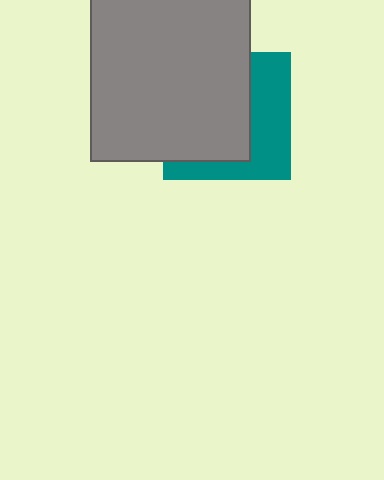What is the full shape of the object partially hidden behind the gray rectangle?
The partially hidden object is a teal square.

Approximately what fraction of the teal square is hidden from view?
Roughly 59% of the teal square is hidden behind the gray rectangle.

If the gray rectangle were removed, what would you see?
You would see the complete teal square.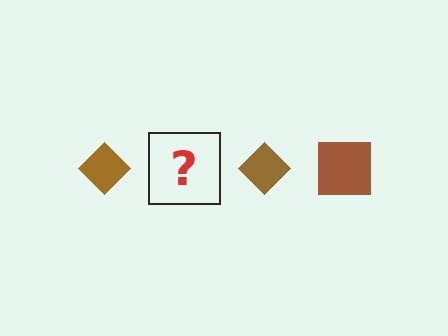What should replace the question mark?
The question mark should be replaced with a brown square.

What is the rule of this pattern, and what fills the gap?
The rule is that the pattern cycles through diamond, square shapes in brown. The gap should be filled with a brown square.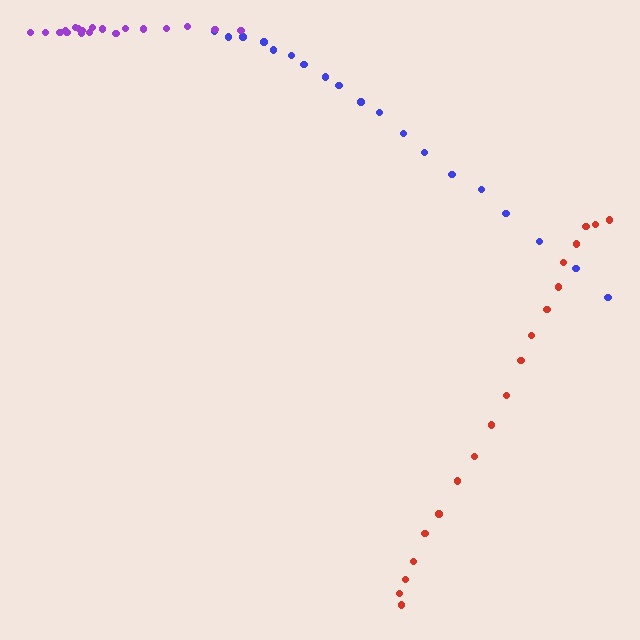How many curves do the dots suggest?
There are 3 distinct paths.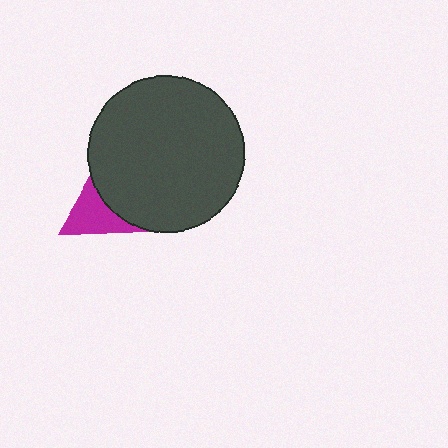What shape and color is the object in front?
The object in front is a dark gray circle.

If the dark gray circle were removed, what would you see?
You would see the complete magenta triangle.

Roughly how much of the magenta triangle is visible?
About half of it is visible (roughly 45%).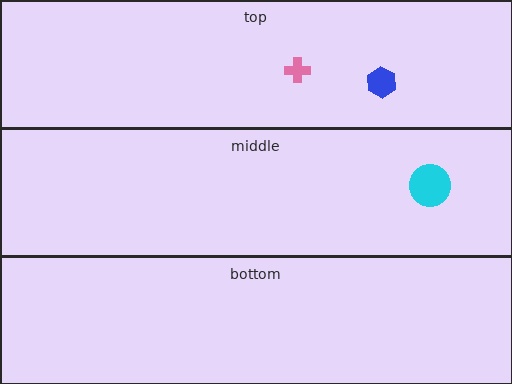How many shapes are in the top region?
2.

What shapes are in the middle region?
The cyan circle.